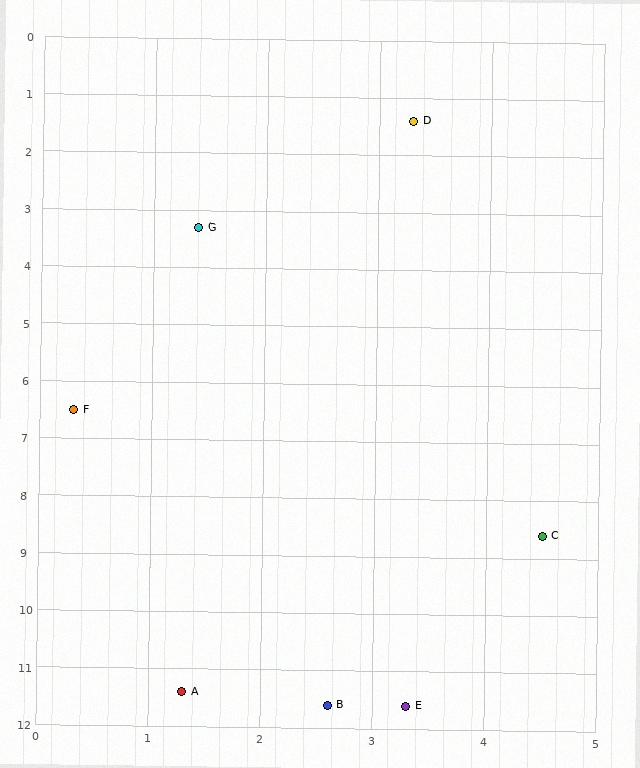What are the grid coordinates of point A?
Point A is at approximately (1.3, 11.4).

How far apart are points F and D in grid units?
Points F and D are about 5.9 grid units apart.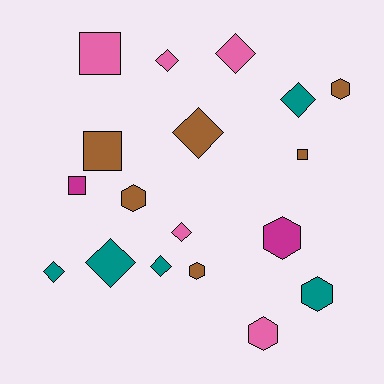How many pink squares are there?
There is 1 pink square.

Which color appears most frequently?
Brown, with 6 objects.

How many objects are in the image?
There are 18 objects.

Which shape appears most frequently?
Diamond, with 8 objects.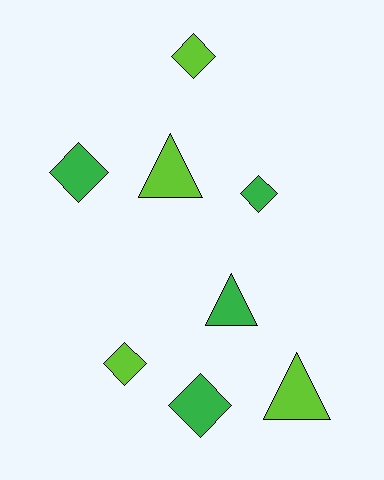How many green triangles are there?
There is 1 green triangle.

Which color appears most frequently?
Green, with 4 objects.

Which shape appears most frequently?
Diamond, with 5 objects.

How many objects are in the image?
There are 8 objects.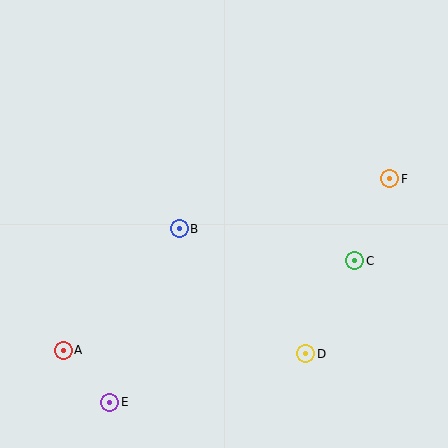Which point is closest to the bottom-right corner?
Point D is closest to the bottom-right corner.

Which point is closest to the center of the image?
Point B at (179, 229) is closest to the center.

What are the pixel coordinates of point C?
Point C is at (355, 261).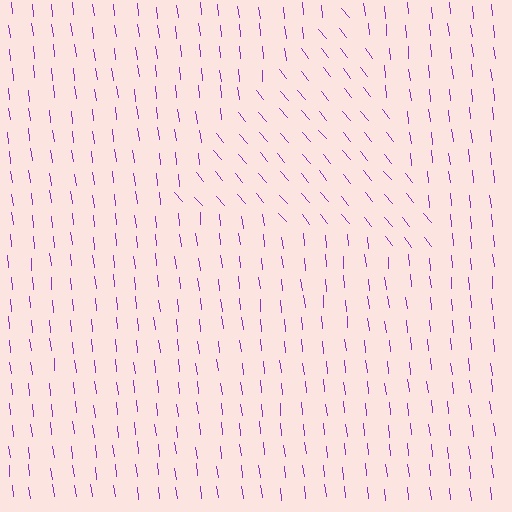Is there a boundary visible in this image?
Yes, there is a texture boundary formed by a change in line orientation.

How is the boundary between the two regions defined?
The boundary is defined purely by a change in line orientation (approximately 33 degrees difference). All lines are the same color and thickness.